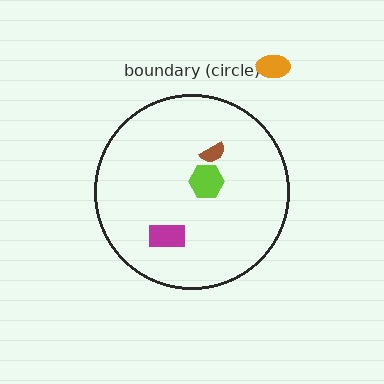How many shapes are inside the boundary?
3 inside, 1 outside.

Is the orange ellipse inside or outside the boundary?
Outside.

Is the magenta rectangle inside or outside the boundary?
Inside.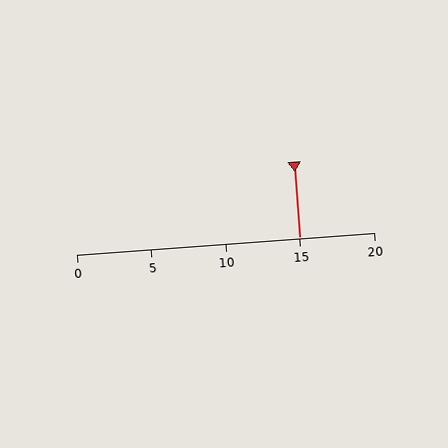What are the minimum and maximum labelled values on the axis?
The axis runs from 0 to 20.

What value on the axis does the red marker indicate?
The marker indicates approximately 15.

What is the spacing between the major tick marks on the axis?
The major ticks are spaced 5 apart.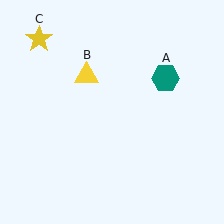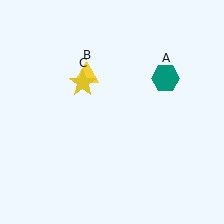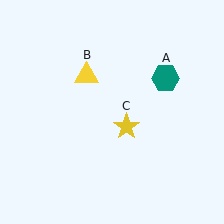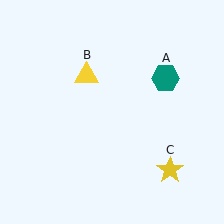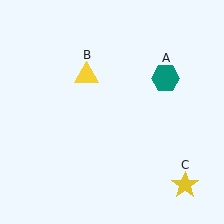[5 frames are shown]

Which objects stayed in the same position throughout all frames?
Teal hexagon (object A) and yellow triangle (object B) remained stationary.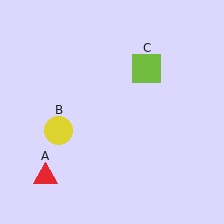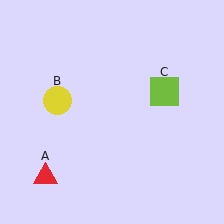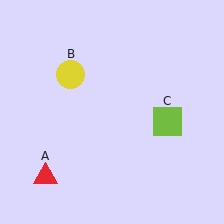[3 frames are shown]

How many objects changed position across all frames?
2 objects changed position: yellow circle (object B), lime square (object C).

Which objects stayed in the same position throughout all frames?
Red triangle (object A) remained stationary.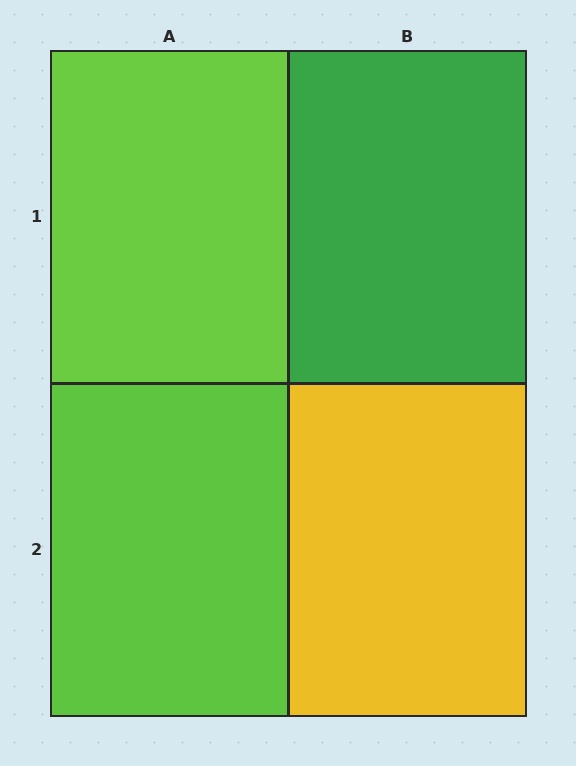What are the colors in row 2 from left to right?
Lime, yellow.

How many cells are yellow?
1 cell is yellow.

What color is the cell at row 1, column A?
Lime.